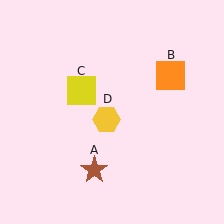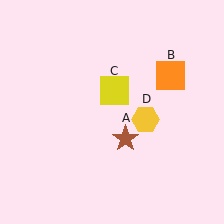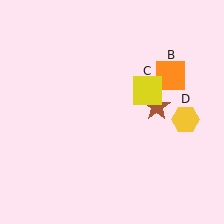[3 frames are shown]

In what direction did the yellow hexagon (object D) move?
The yellow hexagon (object D) moved right.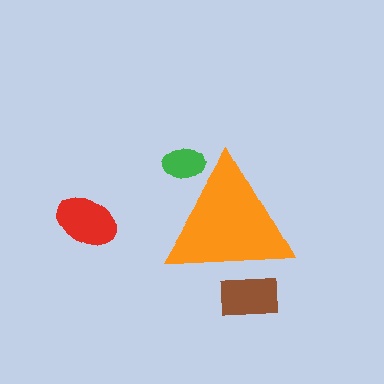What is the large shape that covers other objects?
An orange triangle.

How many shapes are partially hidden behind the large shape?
2 shapes are partially hidden.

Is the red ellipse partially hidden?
No, the red ellipse is fully visible.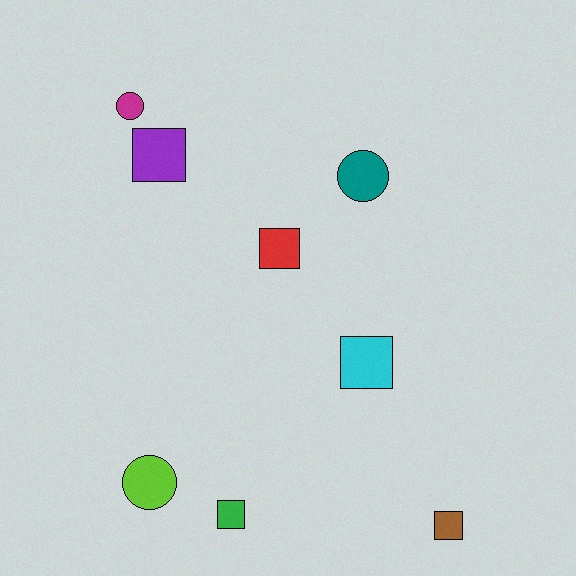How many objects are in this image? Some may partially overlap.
There are 8 objects.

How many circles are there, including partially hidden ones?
There are 3 circles.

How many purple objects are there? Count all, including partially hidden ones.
There is 1 purple object.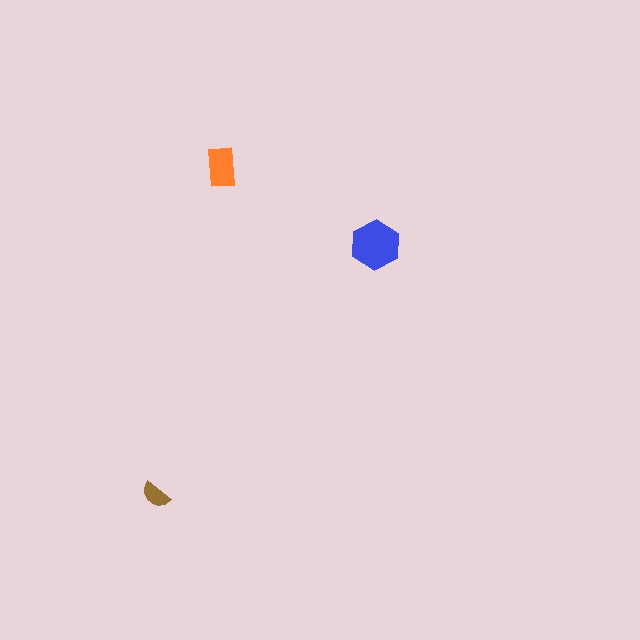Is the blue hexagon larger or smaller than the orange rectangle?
Larger.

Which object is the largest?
The blue hexagon.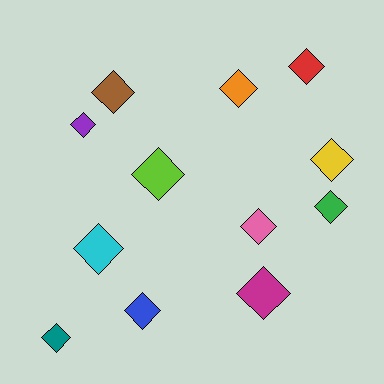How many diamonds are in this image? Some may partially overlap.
There are 12 diamonds.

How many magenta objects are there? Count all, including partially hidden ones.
There is 1 magenta object.